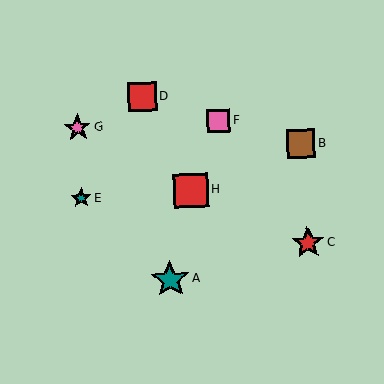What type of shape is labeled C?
Shape C is a red star.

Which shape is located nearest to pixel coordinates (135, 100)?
The red square (labeled D) at (142, 97) is nearest to that location.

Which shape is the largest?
The teal star (labeled A) is the largest.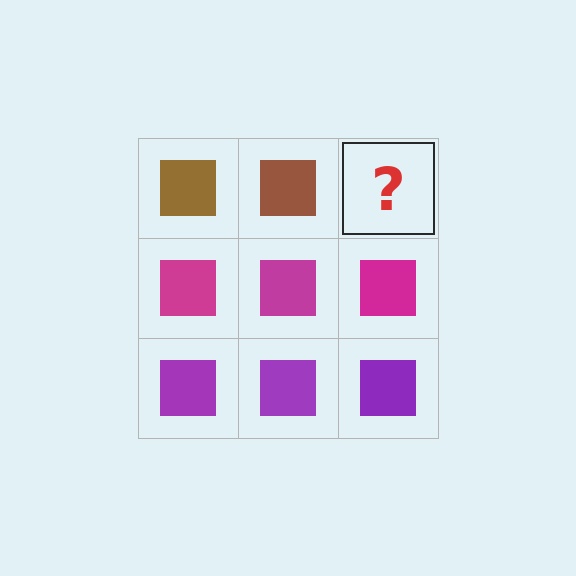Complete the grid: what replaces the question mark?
The question mark should be replaced with a brown square.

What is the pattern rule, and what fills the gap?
The rule is that each row has a consistent color. The gap should be filled with a brown square.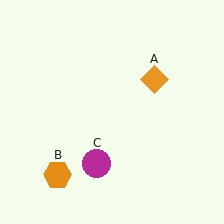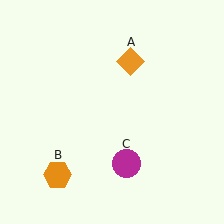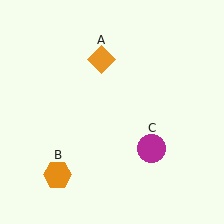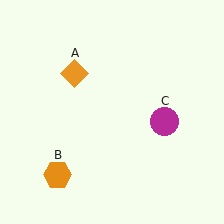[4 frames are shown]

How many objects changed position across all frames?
2 objects changed position: orange diamond (object A), magenta circle (object C).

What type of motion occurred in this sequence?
The orange diamond (object A), magenta circle (object C) rotated counterclockwise around the center of the scene.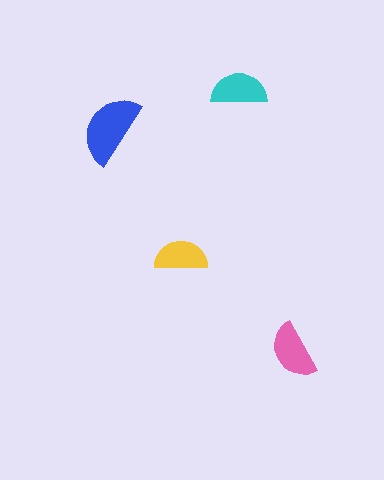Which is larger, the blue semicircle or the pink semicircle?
The blue one.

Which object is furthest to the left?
The blue semicircle is leftmost.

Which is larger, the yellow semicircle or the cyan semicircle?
The cyan one.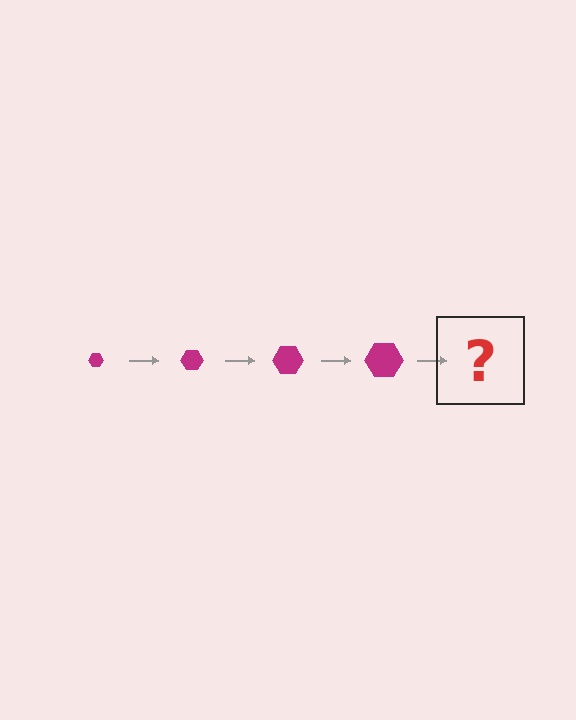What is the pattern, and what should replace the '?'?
The pattern is that the hexagon gets progressively larger each step. The '?' should be a magenta hexagon, larger than the previous one.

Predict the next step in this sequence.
The next step is a magenta hexagon, larger than the previous one.